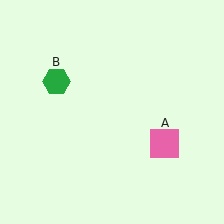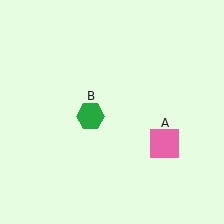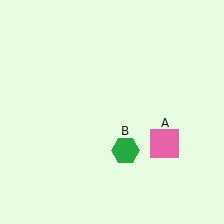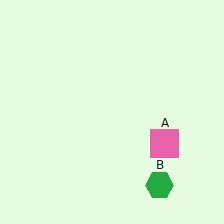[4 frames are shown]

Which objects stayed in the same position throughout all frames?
Pink square (object A) remained stationary.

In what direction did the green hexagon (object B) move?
The green hexagon (object B) moved down and to the right.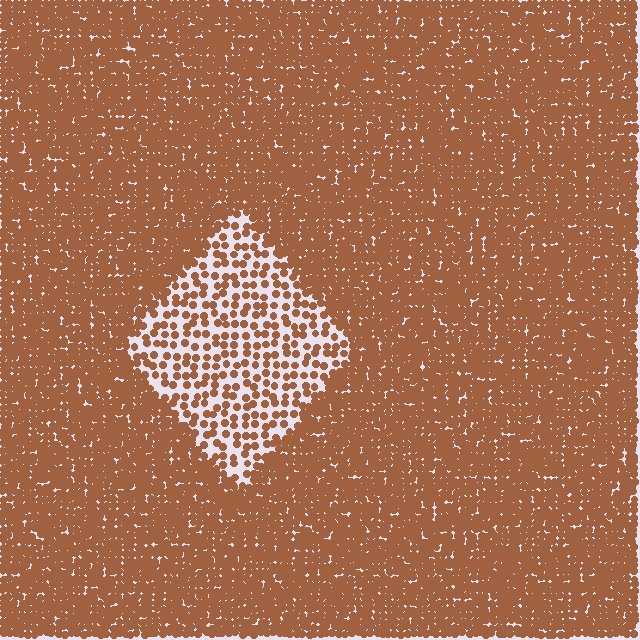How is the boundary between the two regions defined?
The boundary is defined by a change in element density (approximately 2.7x ratio). All elements are the same color, size, and shape.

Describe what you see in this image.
The image contains small brown elements arranged at two different densities. A diamond-shaped region is visible where the elements are less densely packed than the surrounding area.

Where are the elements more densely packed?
The elements are more densely packed outside the diamond boundary.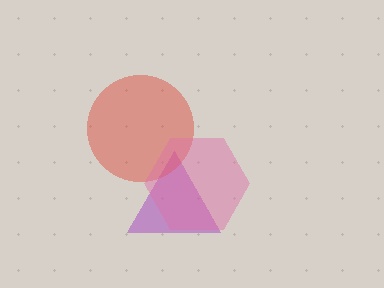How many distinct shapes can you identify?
There are 3 distinct shapes: a purple triangle, a red circle, a pink hexagon.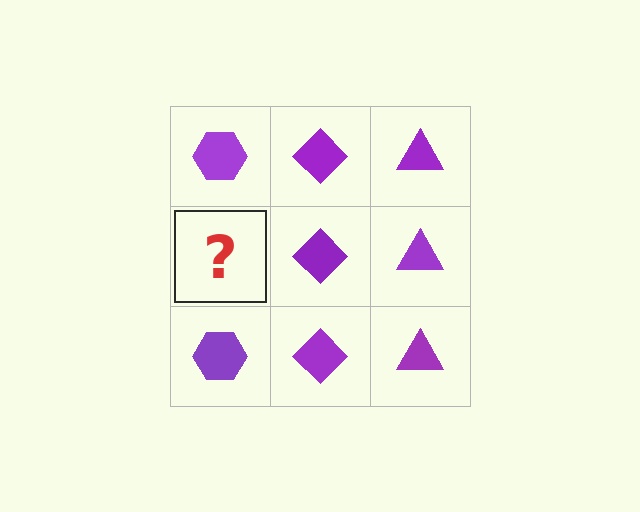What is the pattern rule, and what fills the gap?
The rule is that each column has a consistent shape. The gap should be filled with a purple hexagon.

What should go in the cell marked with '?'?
The missing cell should contain a purple hexagon.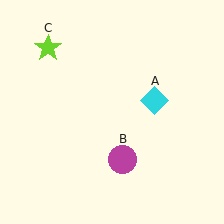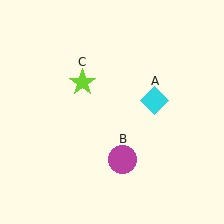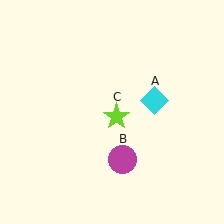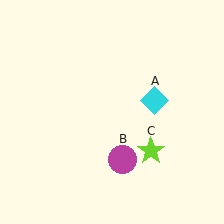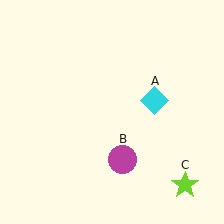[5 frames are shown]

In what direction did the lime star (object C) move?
The lime star (object C) moved down and to the right.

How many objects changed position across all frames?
1 object changed position: lime star (object C).